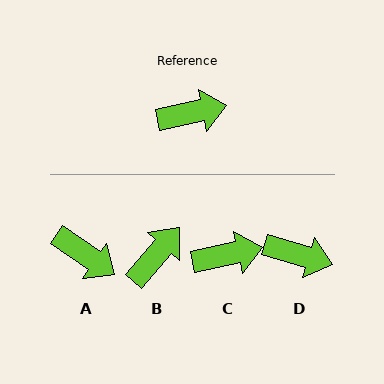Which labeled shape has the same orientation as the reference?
C.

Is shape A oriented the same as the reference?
No, it is off by about 46 degrees.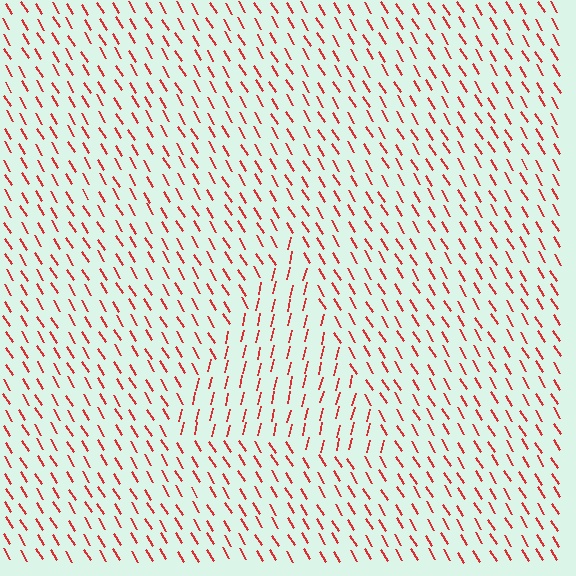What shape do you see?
I see a triangle.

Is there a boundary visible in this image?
Yes, there is a texture boundary formed by a change in line orientation.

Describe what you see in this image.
The image is filled with small red line segments. A triangle region in the image has lines oriented differently from the surrounding lines, creating a visible texture boundary.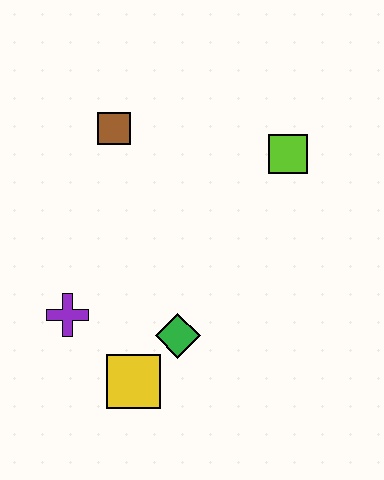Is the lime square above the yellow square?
Yes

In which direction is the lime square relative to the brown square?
The lime square is to the right of the brown square.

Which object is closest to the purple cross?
The yellow square is closest to the purple cross.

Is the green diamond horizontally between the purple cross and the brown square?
No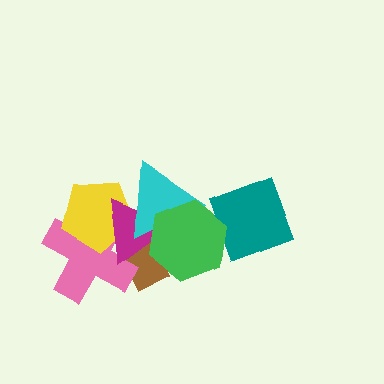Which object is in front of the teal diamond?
The green hexagon is in front of the teal diamond.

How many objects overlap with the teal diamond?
1 object overlaps with the teal diamond.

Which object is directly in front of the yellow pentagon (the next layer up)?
The magenta triangle is directly in front of the yellow pentagon.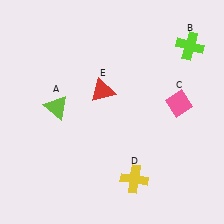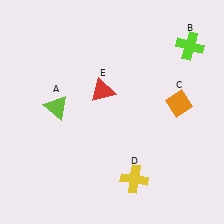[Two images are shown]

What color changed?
The diamond (C) changed from pink in Image 1 to orange in Image 2.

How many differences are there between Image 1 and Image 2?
There is 1 difference between the two images.